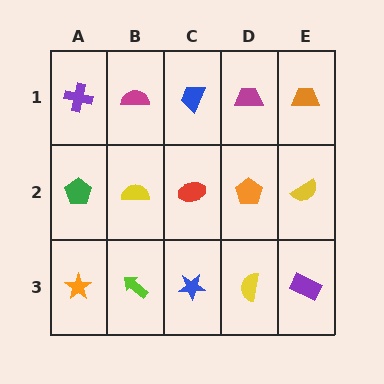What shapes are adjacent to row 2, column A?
A purple cross (row 1, column A), an orange star (row 3, column A), a yellow semicircle (row 2, column B).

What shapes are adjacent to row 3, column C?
A red ellipse (row 2, column C), a lime arrow (row 3, column B), a yellow semicircle (row 3, column D).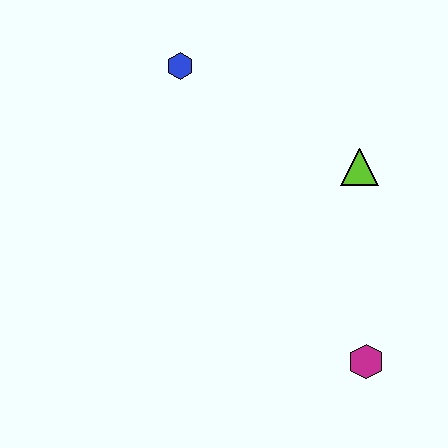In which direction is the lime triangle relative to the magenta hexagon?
The lime triangle is above the magenta hexagon.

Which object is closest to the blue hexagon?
The lime triangle is closest to the blue hexagon.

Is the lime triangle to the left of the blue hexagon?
No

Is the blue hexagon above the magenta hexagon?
Yes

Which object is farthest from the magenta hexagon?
The blue hexagon is farthest from the magenta hexagon.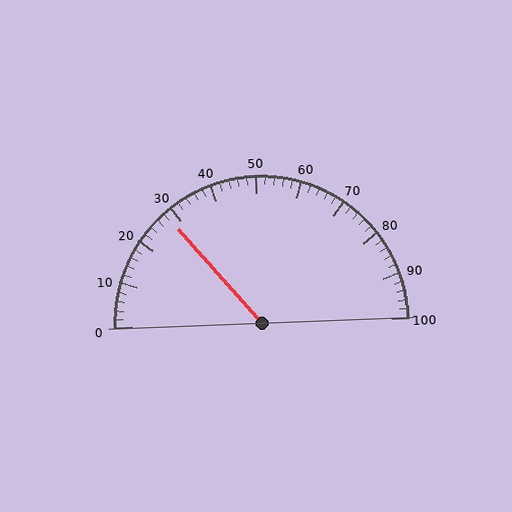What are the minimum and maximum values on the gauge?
The gauge ranges from 0 to 100.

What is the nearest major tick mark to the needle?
The nearest major tick mark is 30.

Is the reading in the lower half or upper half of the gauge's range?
The reading is in the lower half of the range (0 to 100).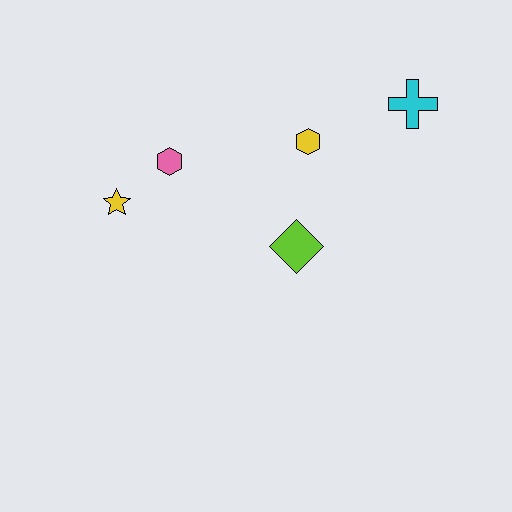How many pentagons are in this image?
There are no pentagons.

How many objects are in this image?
There are 5 objects.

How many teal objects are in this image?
There are no teal objects.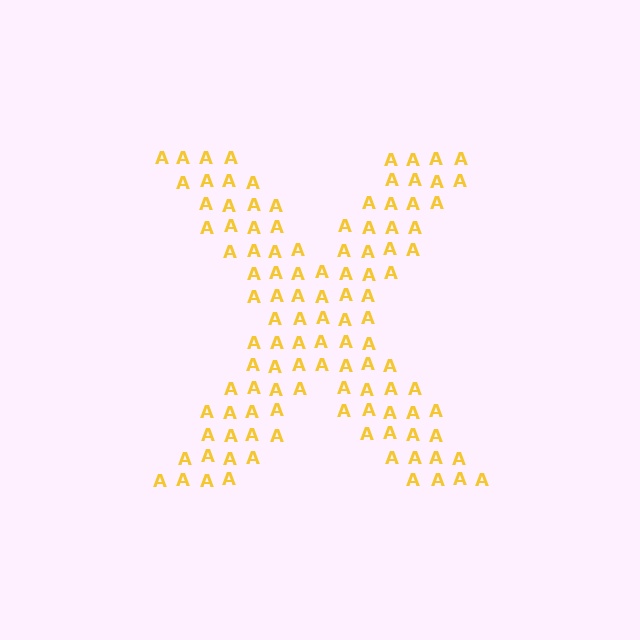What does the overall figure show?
The overall figure shows the letter X.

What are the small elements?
The small elements are letter A's.